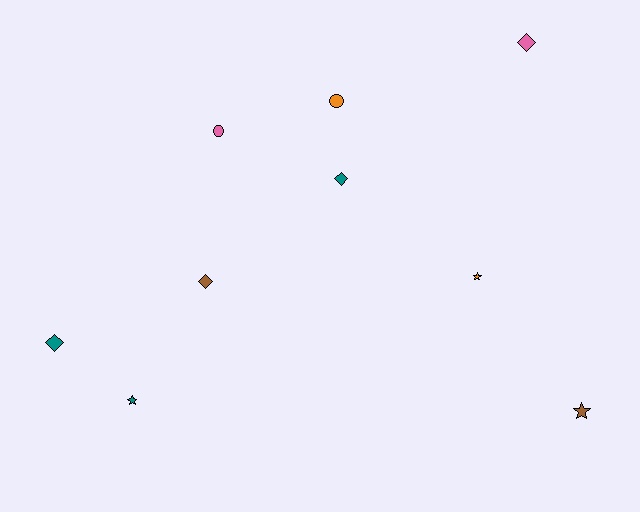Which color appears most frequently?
Teal, with 3 objects.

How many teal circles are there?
There are no teal circles.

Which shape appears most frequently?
Diamond, with 4 objects.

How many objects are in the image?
There are 9 objects.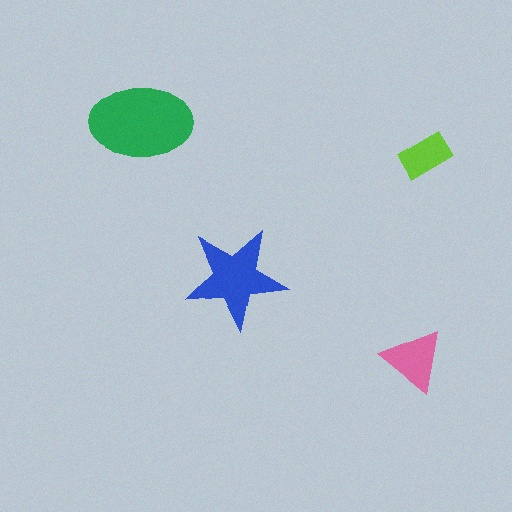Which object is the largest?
The green ellipse.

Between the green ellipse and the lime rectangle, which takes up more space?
The green ellipse.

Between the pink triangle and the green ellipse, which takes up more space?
The green ellipse.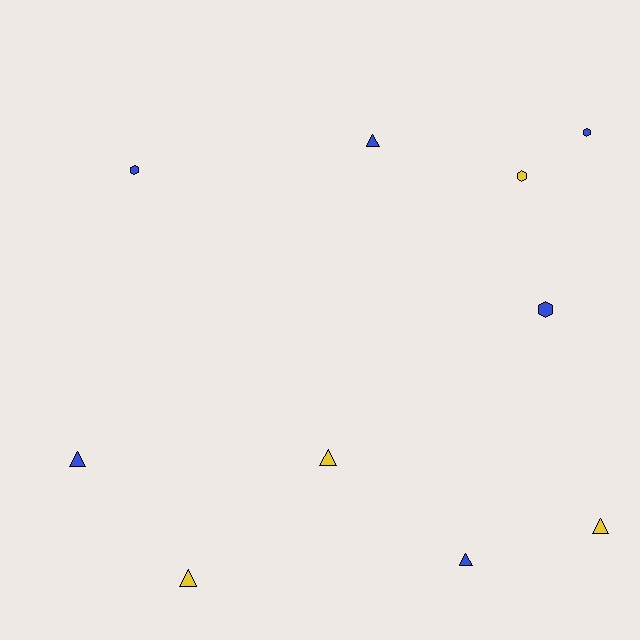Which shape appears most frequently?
Triangle, with 6 objects.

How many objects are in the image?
There are 10 objects.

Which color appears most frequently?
Blue, with 6 objects.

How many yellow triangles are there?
There are 3 yellow triangles.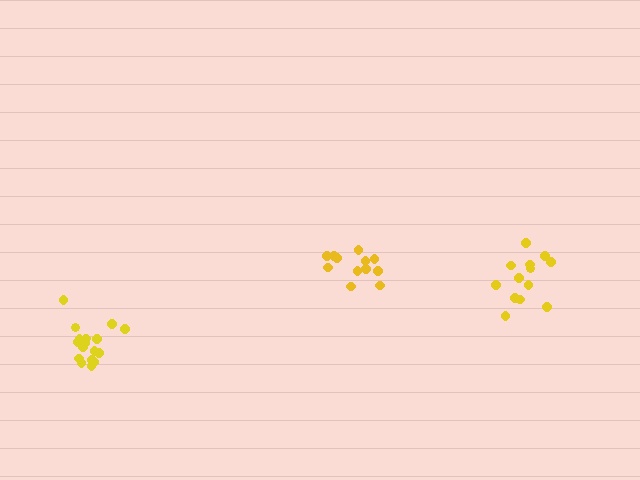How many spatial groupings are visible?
There are 3 spatial groupings.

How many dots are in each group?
Group 1: 12 dots, Group 2: 13 dots, Group 3: 17 dots (42 total).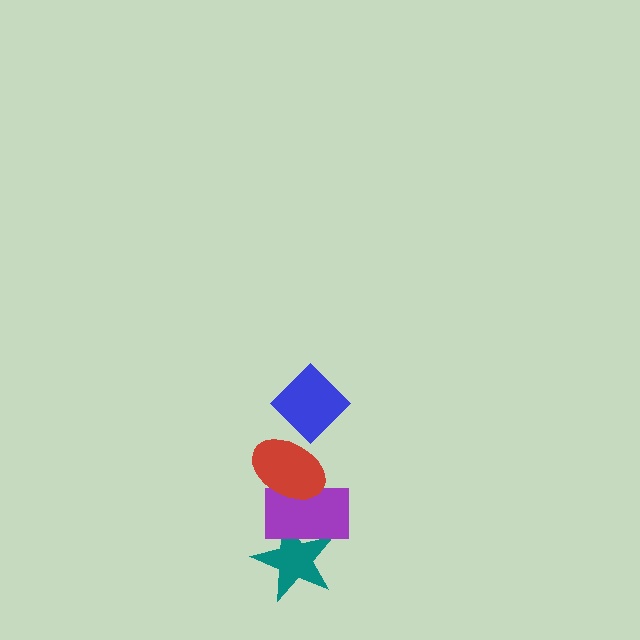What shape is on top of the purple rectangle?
The red ellipse is on top of the purple rectangle.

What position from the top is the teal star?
The teal star is 4th from the top.